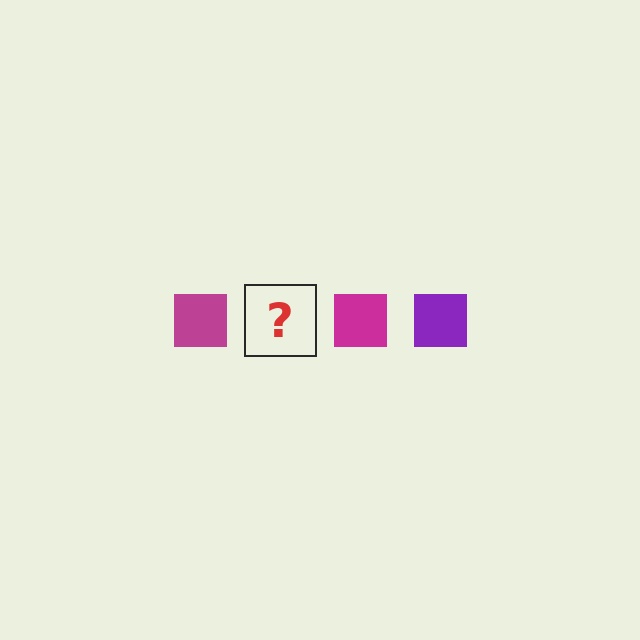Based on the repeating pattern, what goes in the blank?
The blank should be a purple square.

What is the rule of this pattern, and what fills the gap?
The rule is that the pattern cycles through magenta, purple squares. The gap should be filled with a purple square.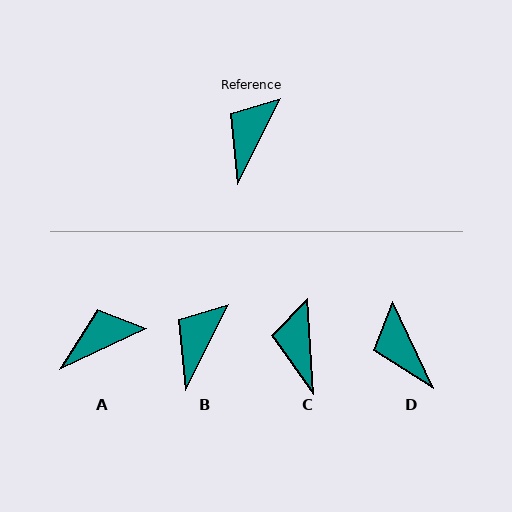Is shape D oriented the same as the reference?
No, it is off by about 52 degrees.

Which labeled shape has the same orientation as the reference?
B.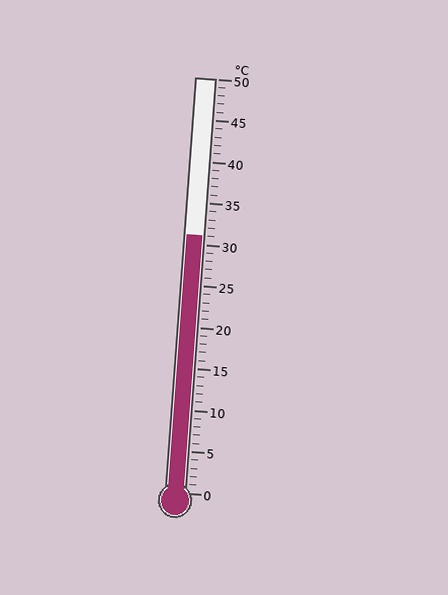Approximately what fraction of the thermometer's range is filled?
The thermometer is filled to approximately 60% of its range.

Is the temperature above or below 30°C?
The temperature is above 30°C.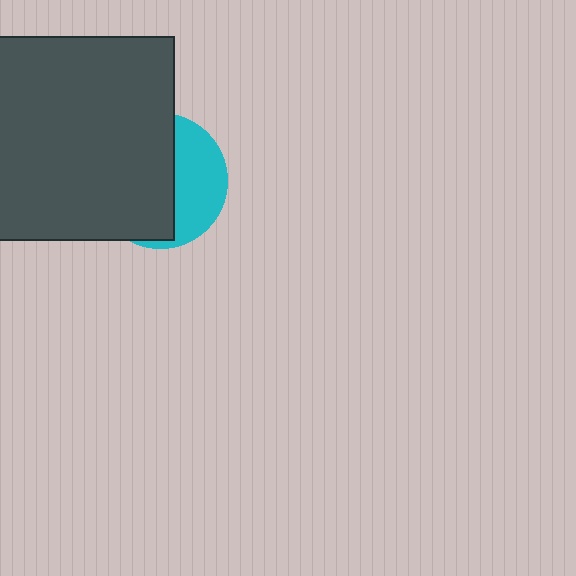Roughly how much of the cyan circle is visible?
A small part of it is visible (roughly 38%).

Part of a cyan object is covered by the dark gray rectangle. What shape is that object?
It is a circle.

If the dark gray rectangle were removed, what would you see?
You would see the complete cyan circle.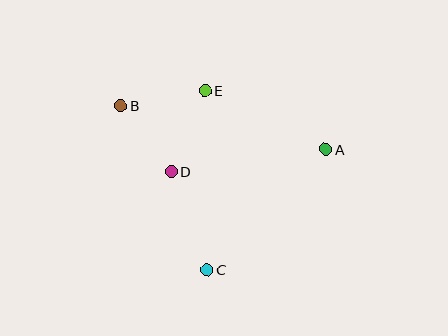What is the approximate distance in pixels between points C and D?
The distance between C and D is approximately 105 pixels.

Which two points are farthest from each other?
Points A and B are farthest from each other.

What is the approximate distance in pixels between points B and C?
The distance between B and C is approximately 185 pixels.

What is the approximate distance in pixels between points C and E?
The distance between C and E is approximately 179 pixels.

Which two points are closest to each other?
Points B and D are closest to each other.